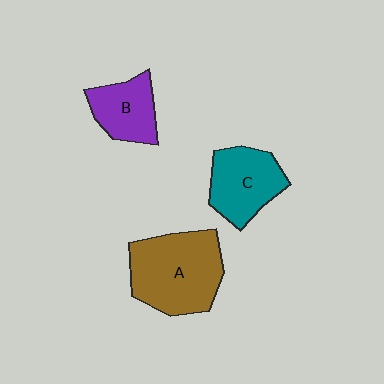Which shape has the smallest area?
Shape B (purple).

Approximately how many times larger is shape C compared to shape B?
Approximately 1.3 times.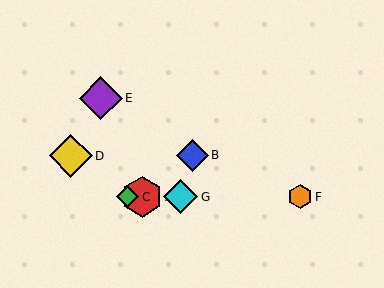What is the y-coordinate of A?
Object A is at y≈197.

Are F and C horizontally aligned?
Yes, both are at y≈197.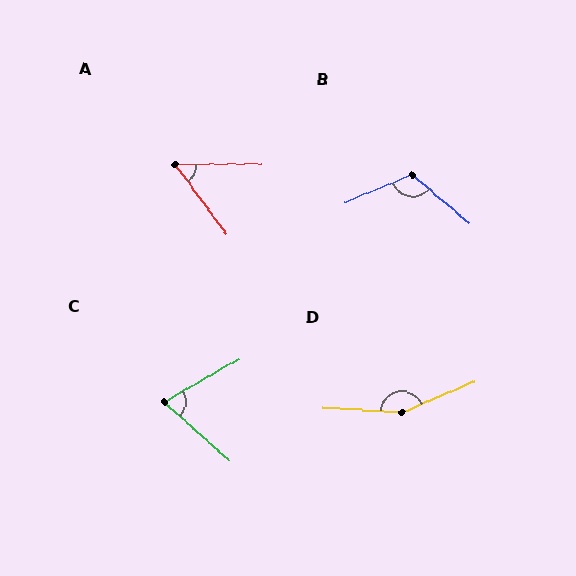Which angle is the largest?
D, at approximately 153 degrees.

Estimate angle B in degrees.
Approximately 117 degrees.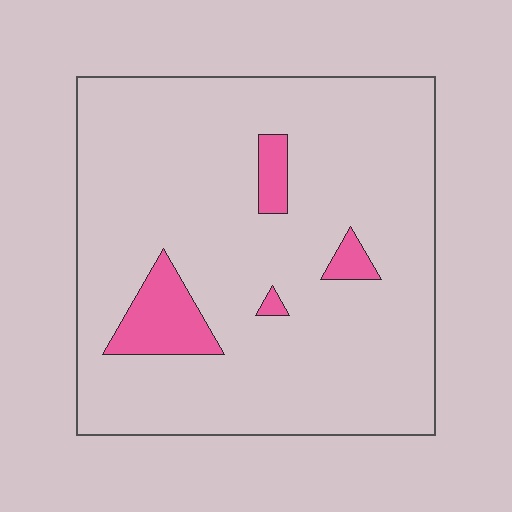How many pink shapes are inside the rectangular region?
4.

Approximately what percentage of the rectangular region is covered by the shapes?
Approximately 10%.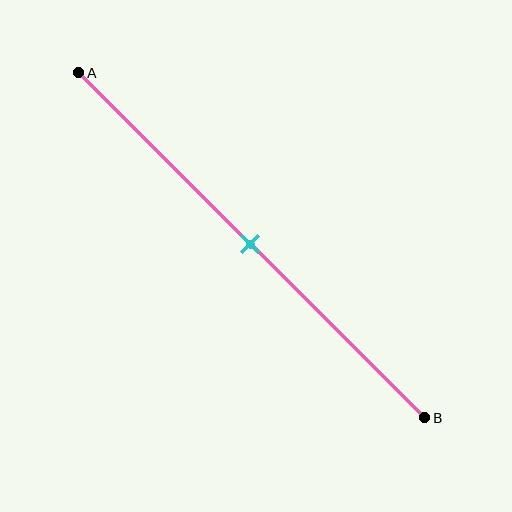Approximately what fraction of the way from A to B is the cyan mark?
The cyan mark is approximately 50% of the way from A to B.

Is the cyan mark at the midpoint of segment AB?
Yes, the mark is approximately at the midpoint.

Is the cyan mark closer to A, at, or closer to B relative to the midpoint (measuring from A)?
The cyan mark is approximately at the midpoint of segment AB.